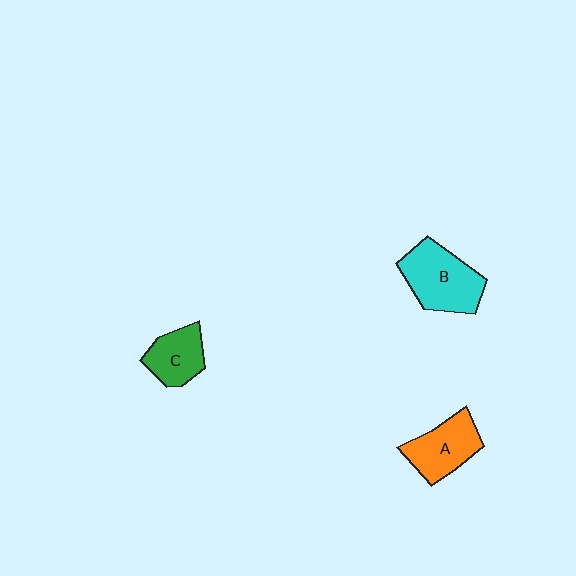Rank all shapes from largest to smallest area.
From largest to smallest: B (cyan), A (orange), C (green).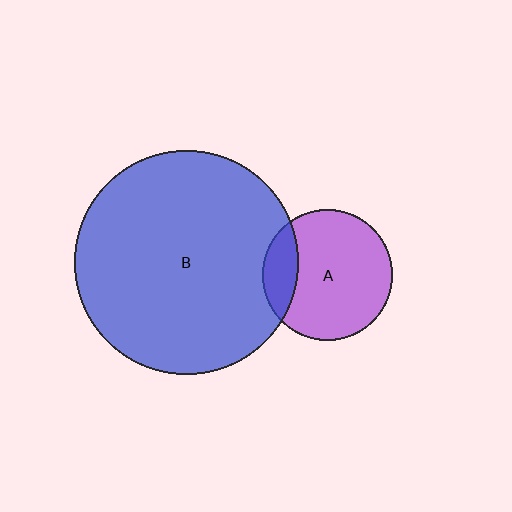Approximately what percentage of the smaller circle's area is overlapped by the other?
Approximately 20%.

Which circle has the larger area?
Circle B (blue).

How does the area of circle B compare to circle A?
Approximately 2.9 times.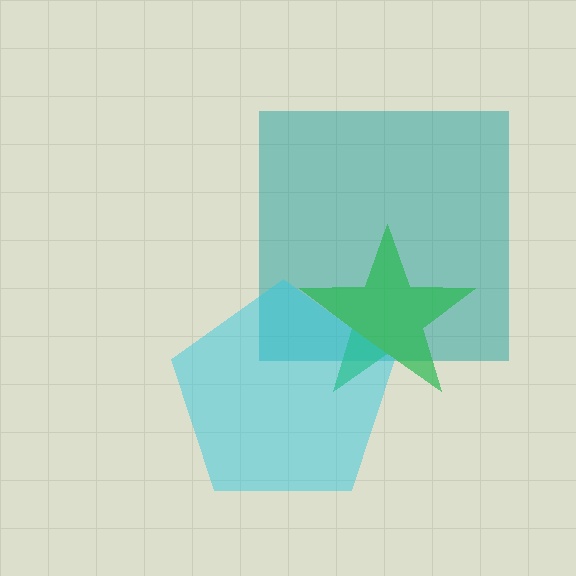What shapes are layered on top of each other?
The layered shapes are: a teal square, a green star, a cyan pentagon.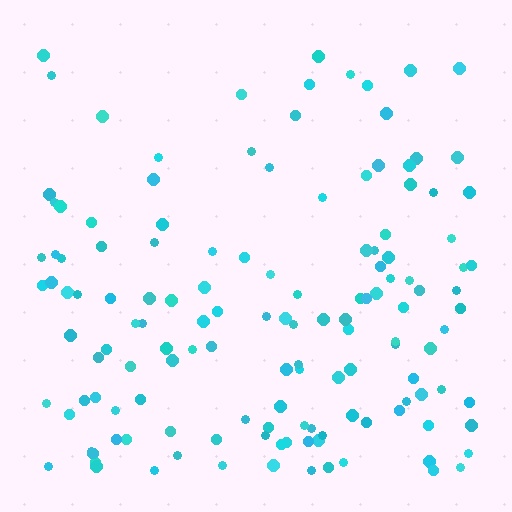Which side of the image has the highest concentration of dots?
The bottom.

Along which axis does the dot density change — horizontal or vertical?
Vertical.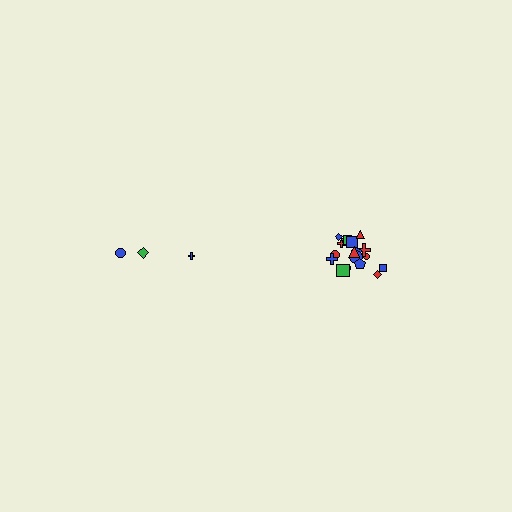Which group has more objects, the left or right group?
The right group.